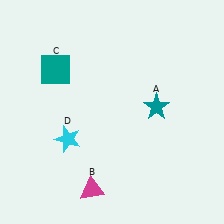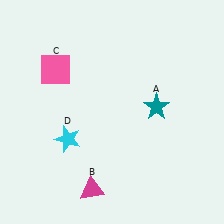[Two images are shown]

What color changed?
The square (C) changed from teal in Image 1 to pink in Image 2.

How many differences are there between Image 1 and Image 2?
There is 1 difference between the two images.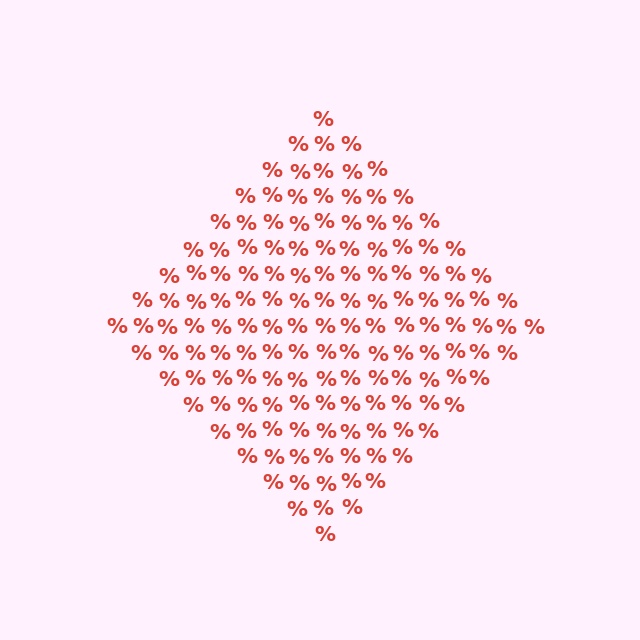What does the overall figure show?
The overall figure shows a diamond.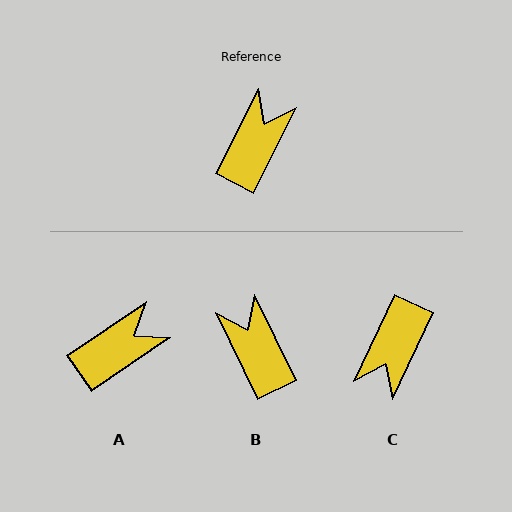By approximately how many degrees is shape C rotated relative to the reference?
Approximately 178 degrees clockwise.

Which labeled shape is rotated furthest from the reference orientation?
C, about 178 degrees away.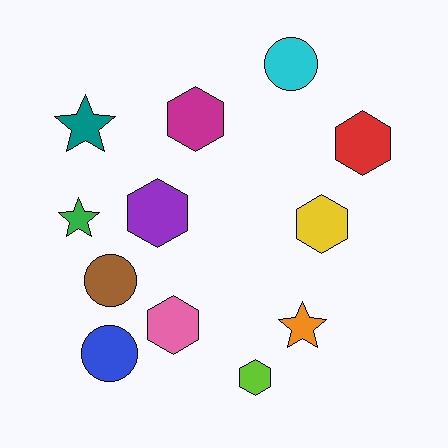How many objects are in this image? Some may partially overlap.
There are 12 objects.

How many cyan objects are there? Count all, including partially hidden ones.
There is 1 cyan object.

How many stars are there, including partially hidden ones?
There are 3 stars.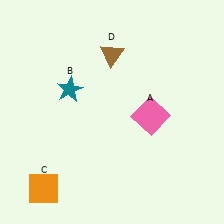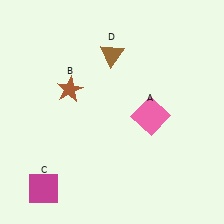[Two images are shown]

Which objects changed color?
B changed from teal to brown. C changed from orange to magenta.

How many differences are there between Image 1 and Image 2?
There are 2 differences between the two images.